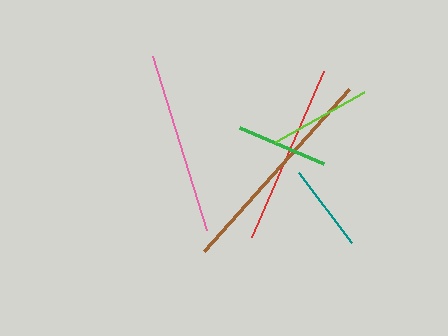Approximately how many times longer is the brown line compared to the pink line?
The brown line is approximately 1.2 times the length of the pink line.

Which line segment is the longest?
The brown line is the longest at approximately 218 pixels.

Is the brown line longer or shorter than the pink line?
The brown line is longer than the pink line.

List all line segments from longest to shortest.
From longest to shortest: brown, pink, red, lime, green, teal.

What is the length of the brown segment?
The brown segment is approximately 218 pixels long.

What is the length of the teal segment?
The teal segment is approximately 88 pixels long.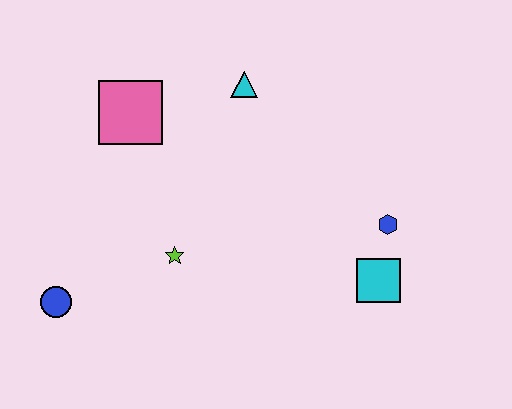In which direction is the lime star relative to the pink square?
The lime star is below the pink square.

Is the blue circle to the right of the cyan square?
No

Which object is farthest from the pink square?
The cyan square is farthest from the pink square.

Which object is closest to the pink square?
The cyan triangle is closest to the pink square.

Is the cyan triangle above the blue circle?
Yes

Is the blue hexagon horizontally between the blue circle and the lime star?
No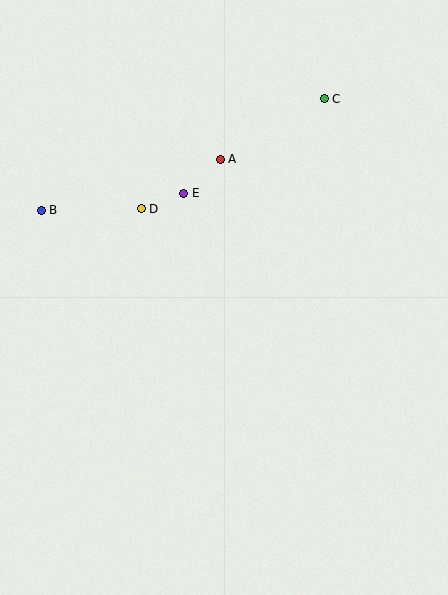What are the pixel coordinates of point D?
Point D is at (141, 209).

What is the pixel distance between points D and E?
The distance between D and E is 45 pixels.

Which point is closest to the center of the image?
Point E at (184, 193) is closest to the center.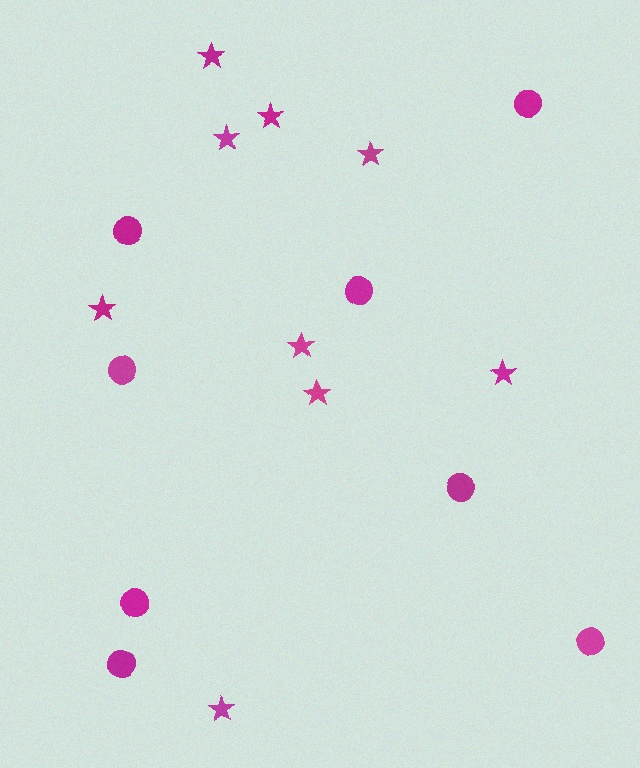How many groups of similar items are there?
There are 2 groups: one group of stars (9) and one group of circles (8).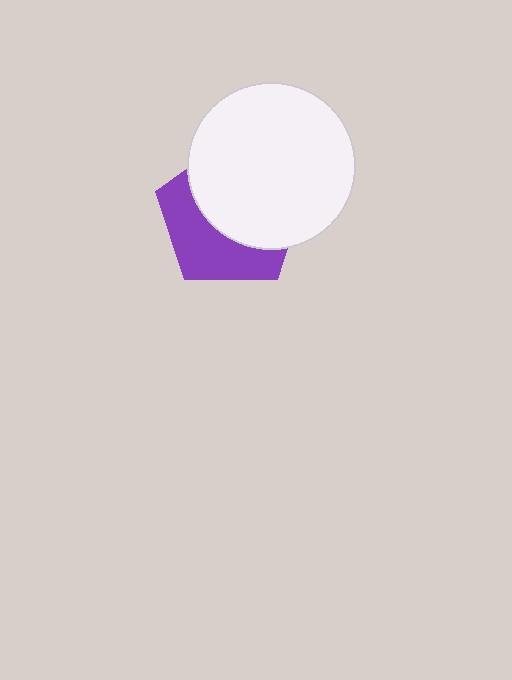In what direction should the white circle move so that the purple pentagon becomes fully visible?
The white circle should move toward the upper-right. That is the shortest direction to clear the overlap and leave the purple pentagon fully visible.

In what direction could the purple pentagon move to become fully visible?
The purple pentagon could move toward the lower-left. That would shift it out from behind the white circle entirely.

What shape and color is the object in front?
The object in front is a white circle.